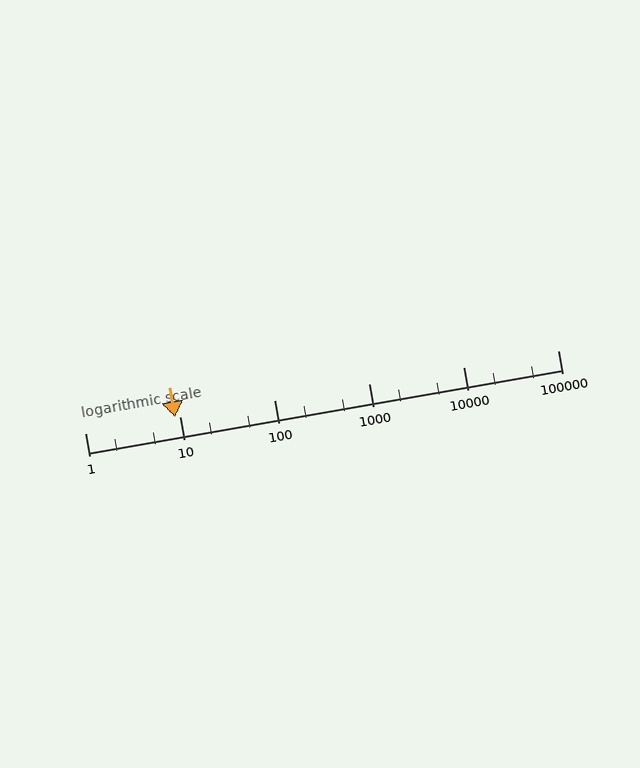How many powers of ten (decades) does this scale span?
The scale spans 5 decades, from 1 to 100000.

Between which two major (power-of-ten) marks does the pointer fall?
The pointer is between 1 and 10.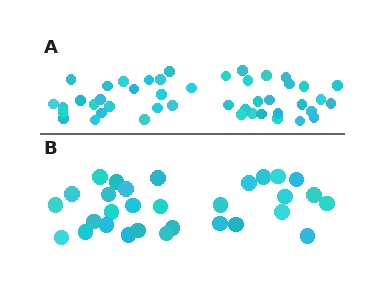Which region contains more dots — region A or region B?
Region A (the top region) has more dots.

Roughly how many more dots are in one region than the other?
Region A has approximately 15 more dots than region B.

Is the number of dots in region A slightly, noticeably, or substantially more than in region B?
Region A has substantially more. The ratio is roughly 1.5 to 1.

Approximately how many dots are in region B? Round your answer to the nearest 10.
About 30 dots.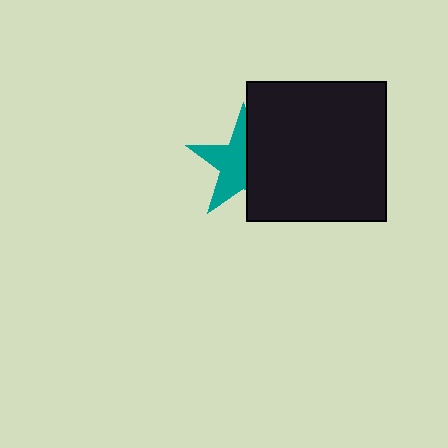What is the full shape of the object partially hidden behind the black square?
The partially hidden object is a teal star.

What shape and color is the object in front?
The object in front is a black square.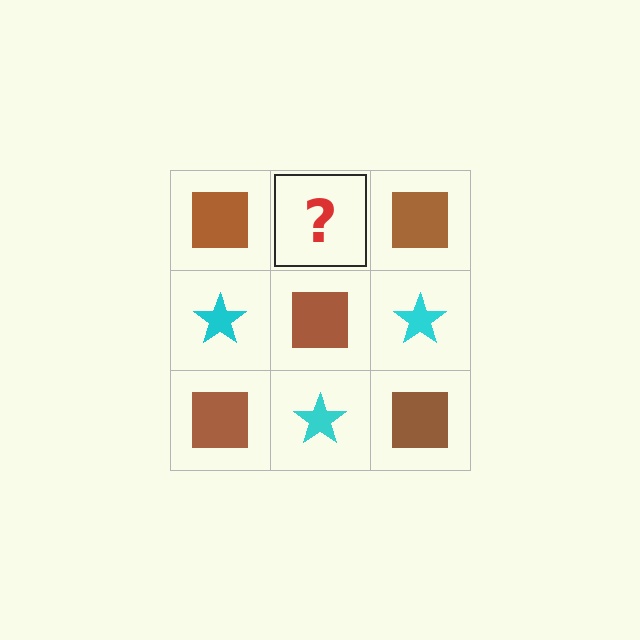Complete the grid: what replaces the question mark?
The question mark should be replaced with a cyan star.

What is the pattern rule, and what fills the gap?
The rule is that it alternates brown square and cyan star in a checkerboard pattern. The gap should be filled with a cyan star.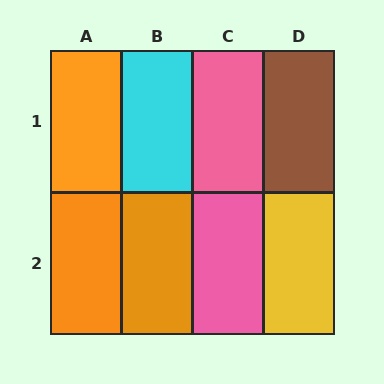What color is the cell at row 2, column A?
Orange.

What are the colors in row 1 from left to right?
Orange, cyan, pink, brown.